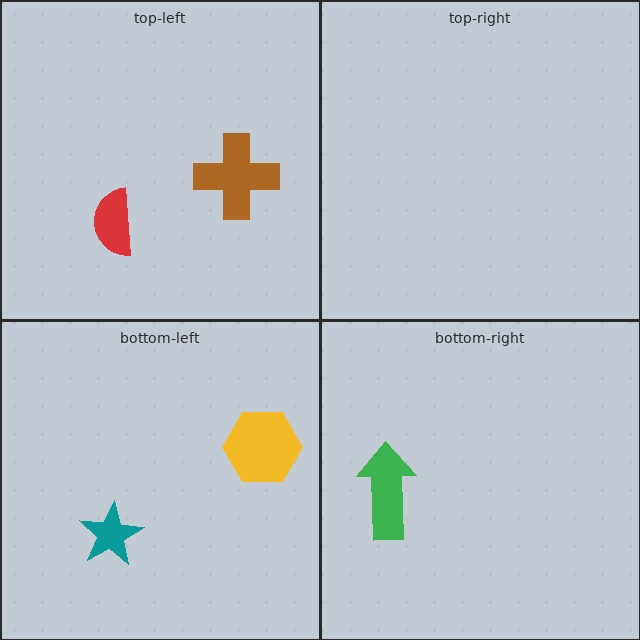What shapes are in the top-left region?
The brown cross, the red semicircle.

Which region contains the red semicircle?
The top-left region.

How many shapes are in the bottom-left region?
2.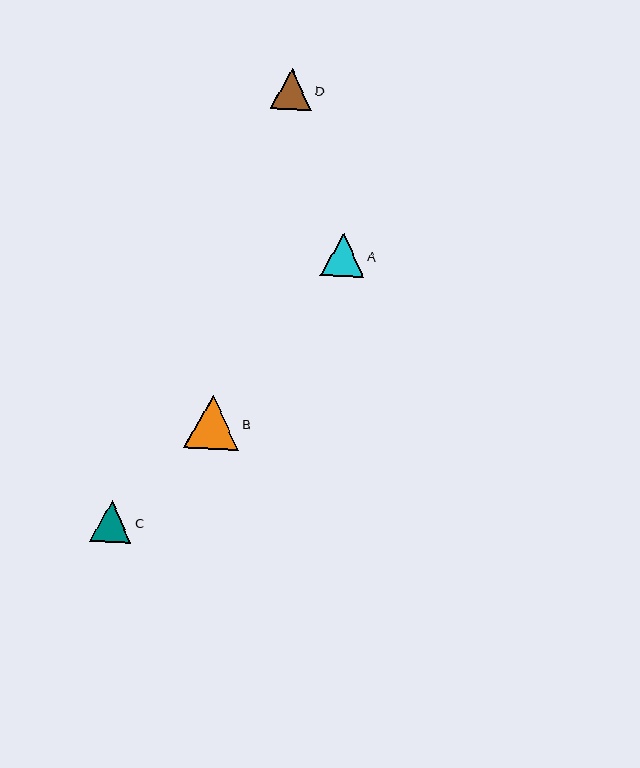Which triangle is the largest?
Triangle B is the largest with a size of approximately 54 pixels.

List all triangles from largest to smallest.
From largest to smallest: B, A, C, D.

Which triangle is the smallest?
Triangle D is the smallest with a size of approximately 41 pixels.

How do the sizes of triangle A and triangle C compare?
Triangle A and triangle C are approximately the same size.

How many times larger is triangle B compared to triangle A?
Triangle B is approximately 1.2 times the size of triangle A.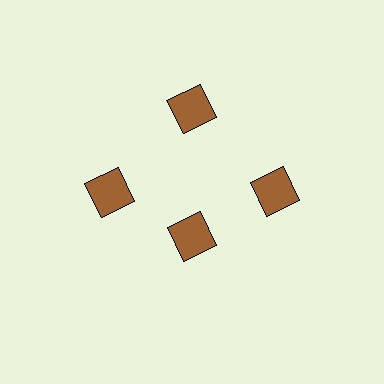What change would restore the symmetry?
The symmetry would be restored by moving it outward, back onto the ring so that all 4 squares sit at equal angles and equal distance from the center.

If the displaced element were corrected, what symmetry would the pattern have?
It would have 4-fold rotational symmetry — the pattern would map onto itself every 90 degrees.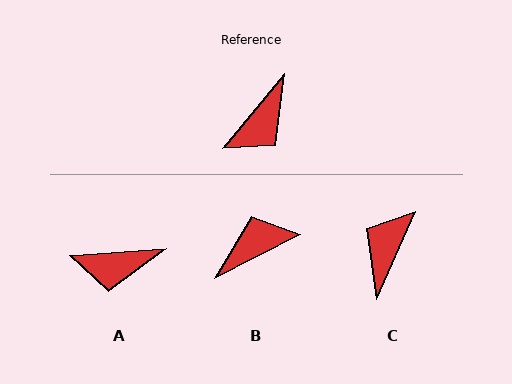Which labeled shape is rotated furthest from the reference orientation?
C, about 164 degrees away.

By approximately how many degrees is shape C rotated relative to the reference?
Approximately 164 degrees clockwise.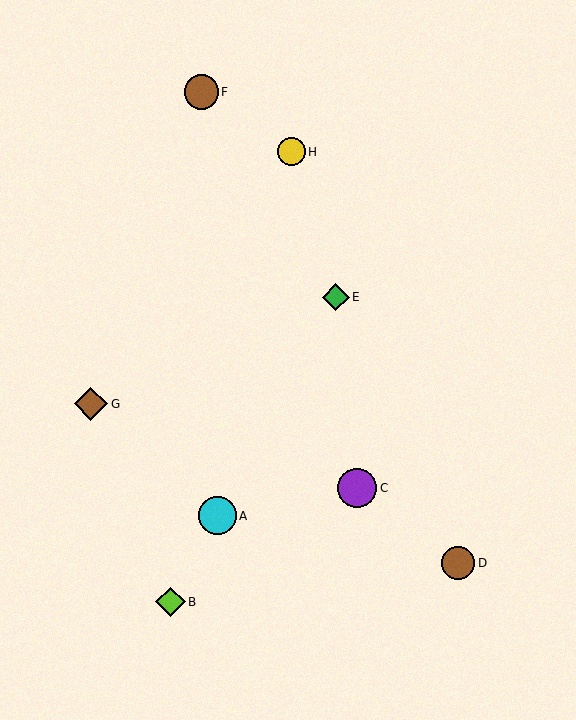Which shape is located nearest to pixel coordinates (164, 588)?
The lime diamond (labeled B) at (171, 602) is nearest to that location.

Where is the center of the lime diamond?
The center of the lime diamond is at (171, 602).